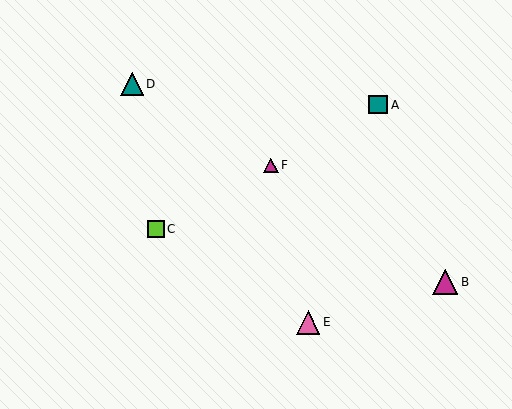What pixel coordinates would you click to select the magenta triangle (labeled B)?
Click at (445, 282) to select the magenta triangle B.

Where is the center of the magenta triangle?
The center of the magenta triangle is at (271, 165).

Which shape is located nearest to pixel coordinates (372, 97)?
The teal square (labeled A) at (378, 105) is nearest to that location.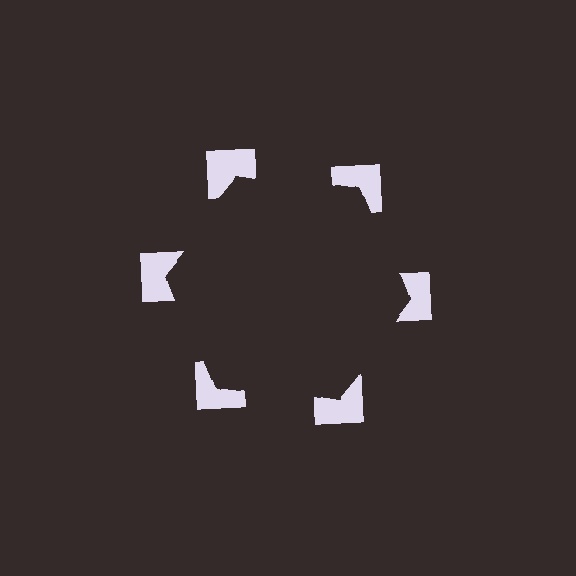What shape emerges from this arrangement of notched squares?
An illusory hexagon — its edges are inferred from the aligned wedge cuts in the notched squares, not physically drawn.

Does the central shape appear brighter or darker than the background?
It typically appears slightly darker than the background, even though no actual brightness change is drawn.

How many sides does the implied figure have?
6 sides.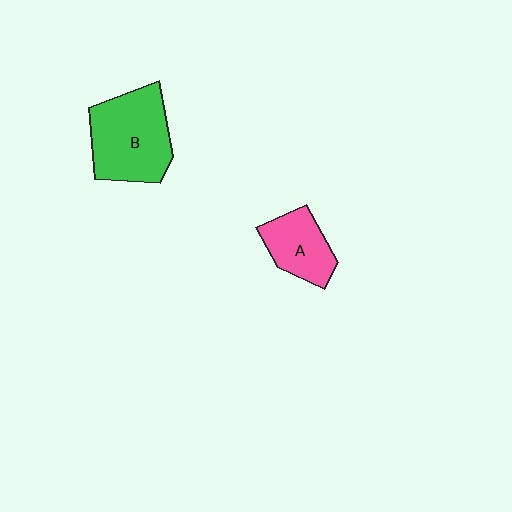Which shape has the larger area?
Shape B (green).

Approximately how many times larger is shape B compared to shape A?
Approximately 1.7 times.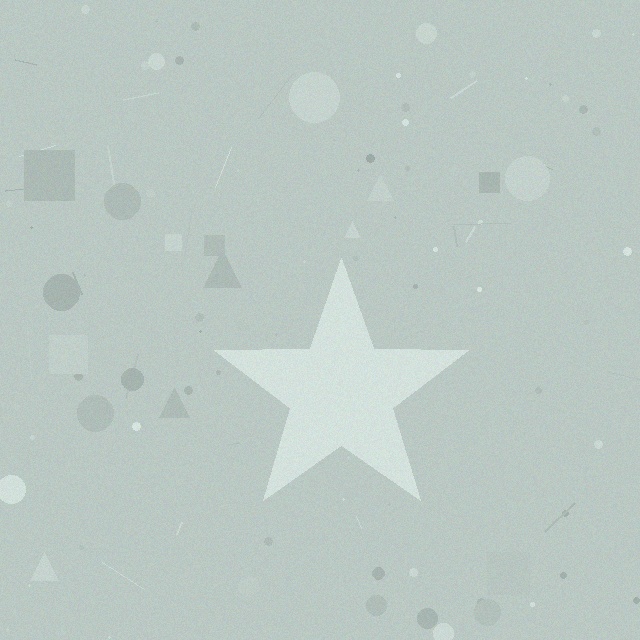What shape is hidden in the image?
A star is hidden in the image.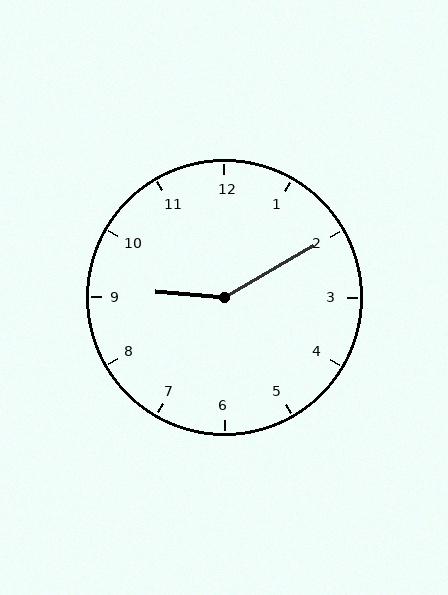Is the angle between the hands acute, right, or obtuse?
It is obtuse.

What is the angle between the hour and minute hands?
Approximately 145 degrees.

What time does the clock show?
9:10.